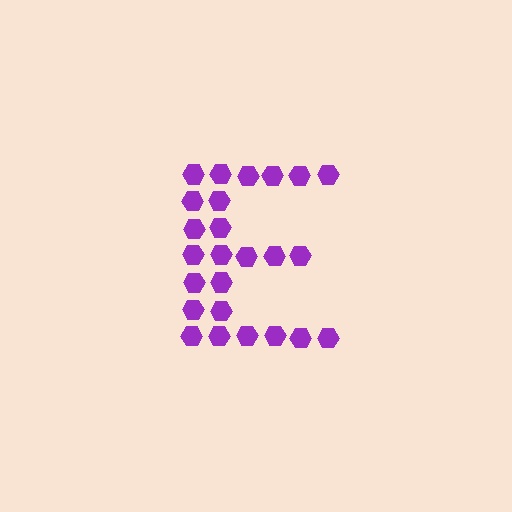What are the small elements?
The small elements are hexagons.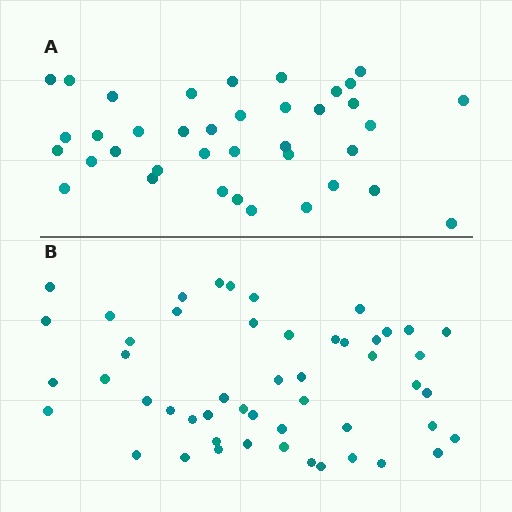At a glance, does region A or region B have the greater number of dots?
Region B (the bottom region) has more dots.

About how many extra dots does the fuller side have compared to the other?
Region B has approximately 15 more dots than region A.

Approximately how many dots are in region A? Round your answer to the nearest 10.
About 40 dots. (The exact count is 38, which rounds to 40.)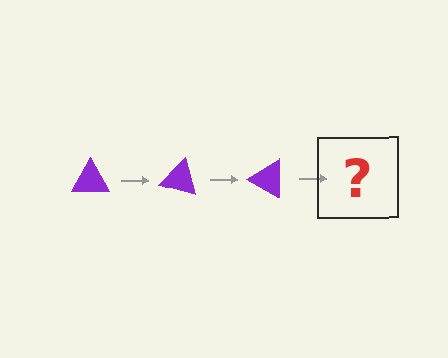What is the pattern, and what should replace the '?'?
The pattern is that the triangle rotates 15 degrees each step. The '?' should be a purple triangle rotated 45 degrees.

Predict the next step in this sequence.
The next step is a purple triangle rotated 45 degrees.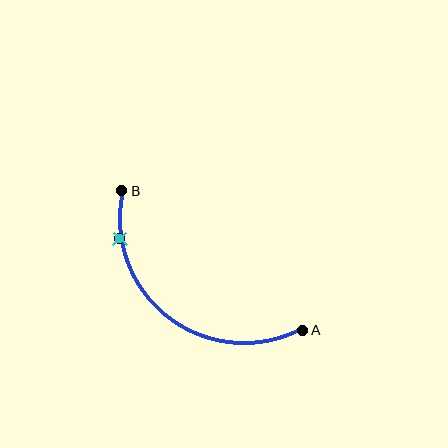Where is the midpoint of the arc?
The arc midpoint is the point on the curve farthest from the straight line joining A and B. It sits below and to the left of that line.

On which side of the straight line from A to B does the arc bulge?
The arc bulges below and to the left of the straight line connecting A and B.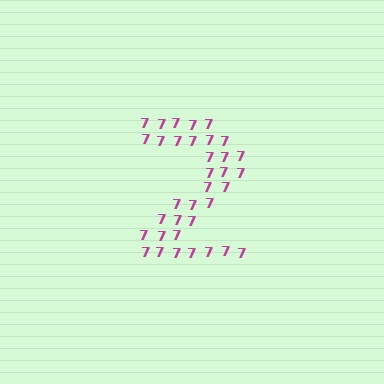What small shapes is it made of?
It is made of small digit 7's.